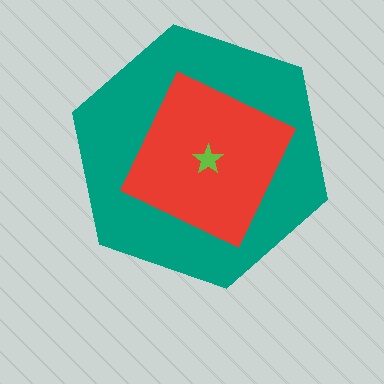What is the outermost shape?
The teal hexagon.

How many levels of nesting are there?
3.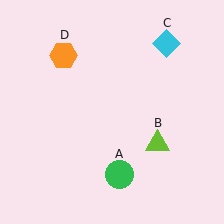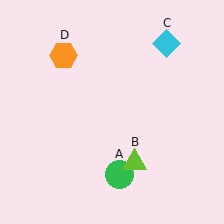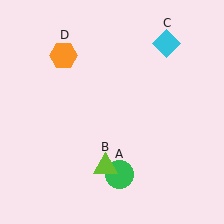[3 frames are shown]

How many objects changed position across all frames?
1 object changed position: lime triangle (object B).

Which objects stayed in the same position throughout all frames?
Green circle (object A) and cyan diamond (object C) and orange hexagon (object D) remained stationary.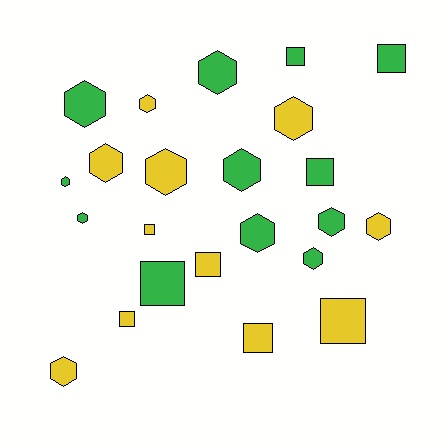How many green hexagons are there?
There are 8 green hexagons.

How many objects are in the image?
There are 23 objects.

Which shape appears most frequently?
Hexagon, with 14 objects.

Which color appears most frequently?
Green, with 12 objects.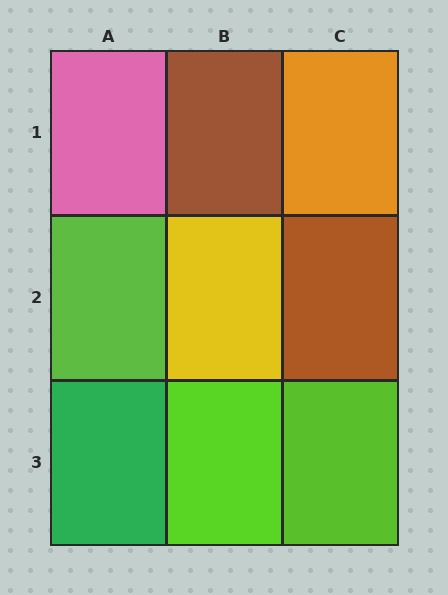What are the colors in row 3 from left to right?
Green, lime, lime.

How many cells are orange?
1 cell is orange.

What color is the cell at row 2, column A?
Lime.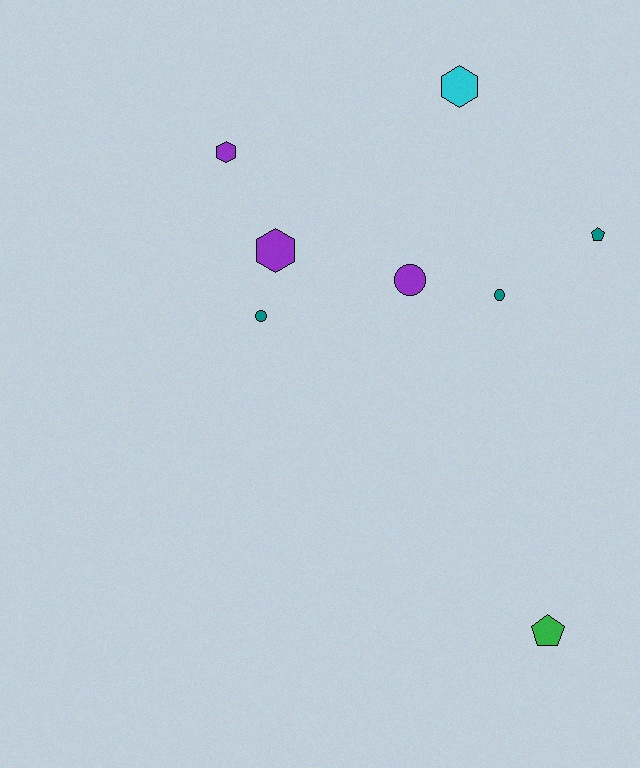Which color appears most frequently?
Teal, with 3 objects.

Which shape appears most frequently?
Circle, with 3 objects.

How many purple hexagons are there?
There are 2 purple hexagons.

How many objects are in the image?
There are 8 objects.